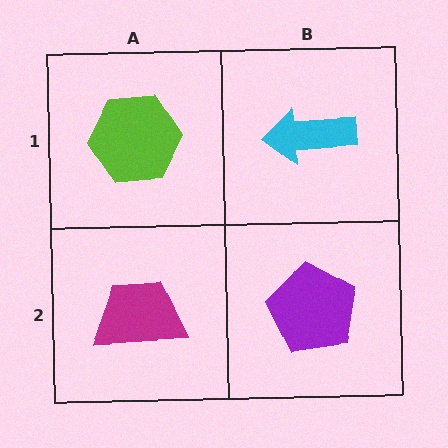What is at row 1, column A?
A lime hexagon.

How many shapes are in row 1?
2 shapes.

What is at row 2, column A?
A magenta trapezoid.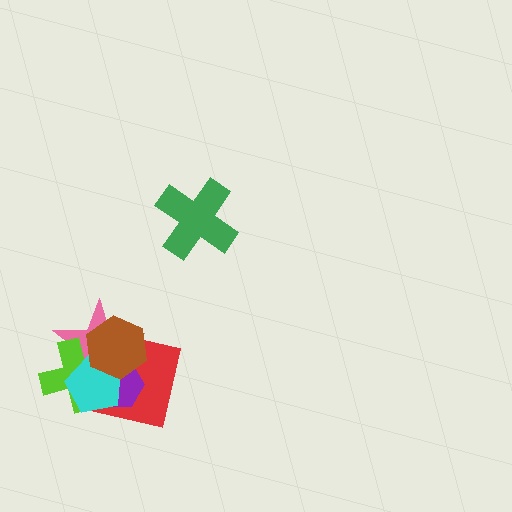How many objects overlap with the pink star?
5 objects overlap with the pink star.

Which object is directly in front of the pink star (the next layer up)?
The purple hexagon is directly in front of the pink star.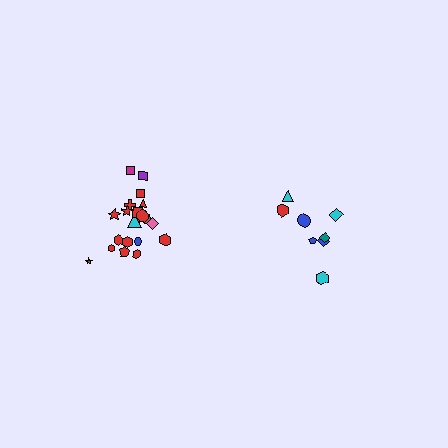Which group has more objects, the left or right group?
The left group.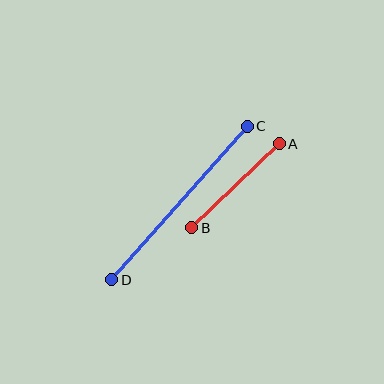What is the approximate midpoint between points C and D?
The midpoint is at approximately (179, 203) pixels.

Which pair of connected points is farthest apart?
Points C and D are farthest apart.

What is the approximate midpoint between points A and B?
The midpoint is at approximately (235, 186) pixels.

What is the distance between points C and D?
The distance is approximately 204 pixels.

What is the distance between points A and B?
The distance is approximately 121 pixels.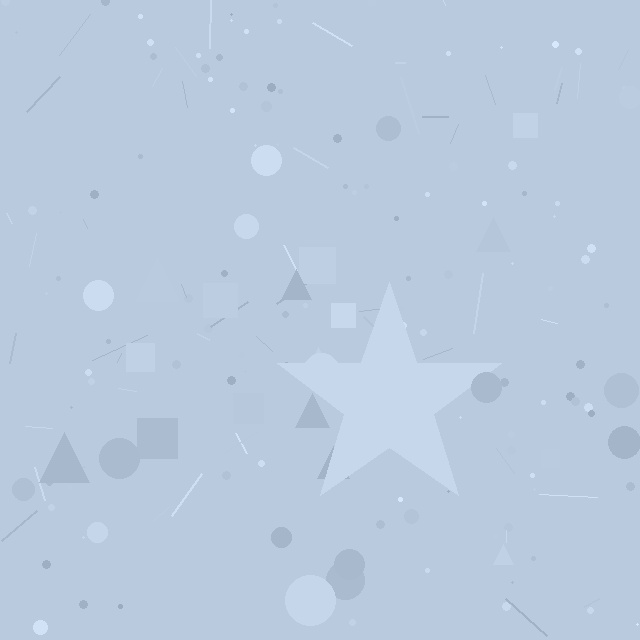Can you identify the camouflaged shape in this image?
The camouflaged shape is a star.